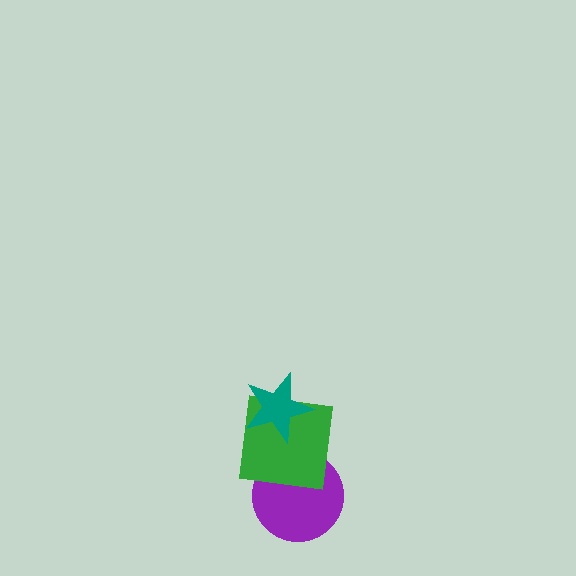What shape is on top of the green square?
The teal star is on top of the green square.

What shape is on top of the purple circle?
The green square is on top of the purple circle.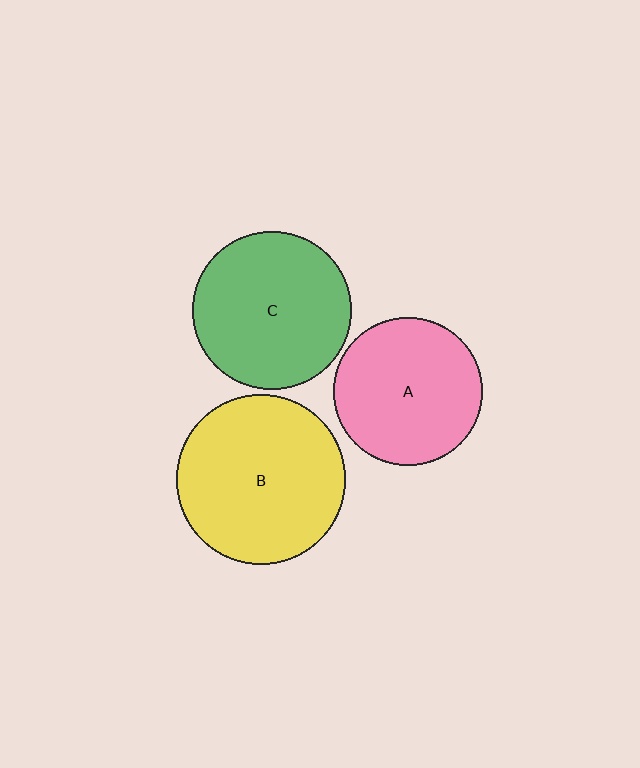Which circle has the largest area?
Circle B (yellow).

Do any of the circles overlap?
No, none of the circles overlap.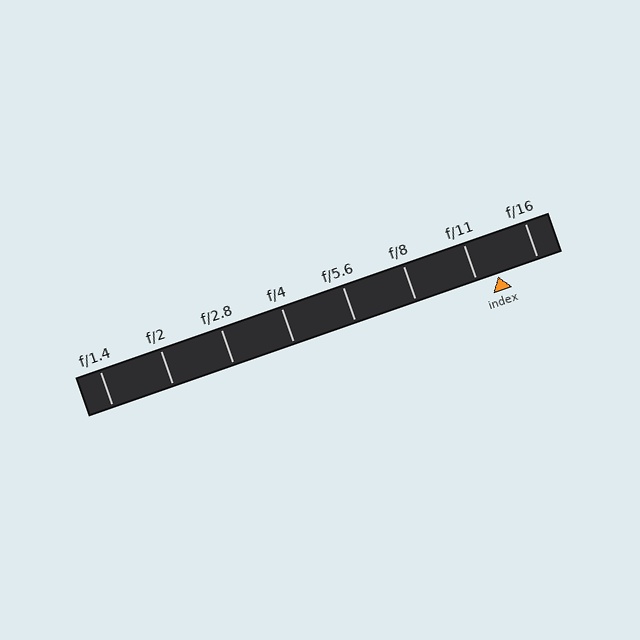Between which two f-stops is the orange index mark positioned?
The index mark is between f/11 and f/16.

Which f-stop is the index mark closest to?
The index mark is closest to f/11.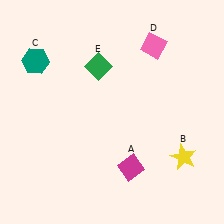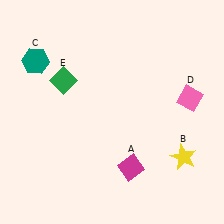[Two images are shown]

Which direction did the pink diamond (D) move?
The pink diamond (D) moved down.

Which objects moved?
The objects that moved are: the pink diamond (D), the green diamond (E).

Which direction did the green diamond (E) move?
The green diamond (E) moved left.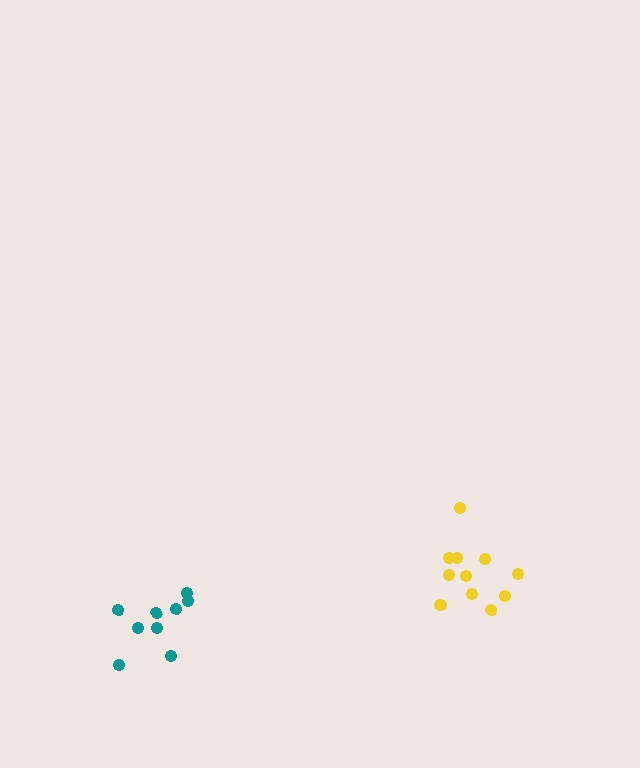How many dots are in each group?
Group 1: 9 dots, Group 2: 11 dots (20 total).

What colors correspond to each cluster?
The clusters are colored: teal, yellow.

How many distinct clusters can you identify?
There are 2 distinct clusters.